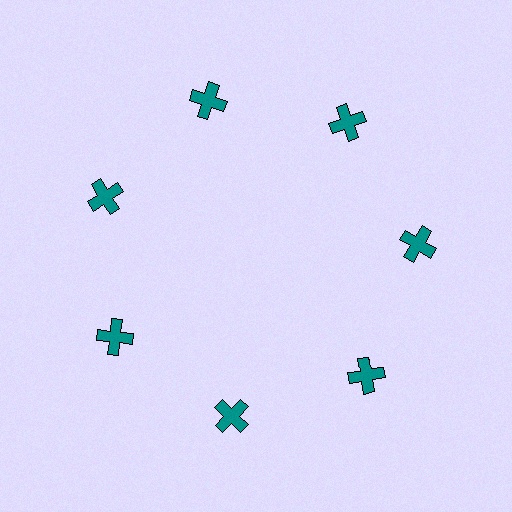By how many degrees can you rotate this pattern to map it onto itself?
The pattern maps onto itself every 51 degrees of rotation.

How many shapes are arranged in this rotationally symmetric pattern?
There are 7 shapes, arranged in 7 groups of 1.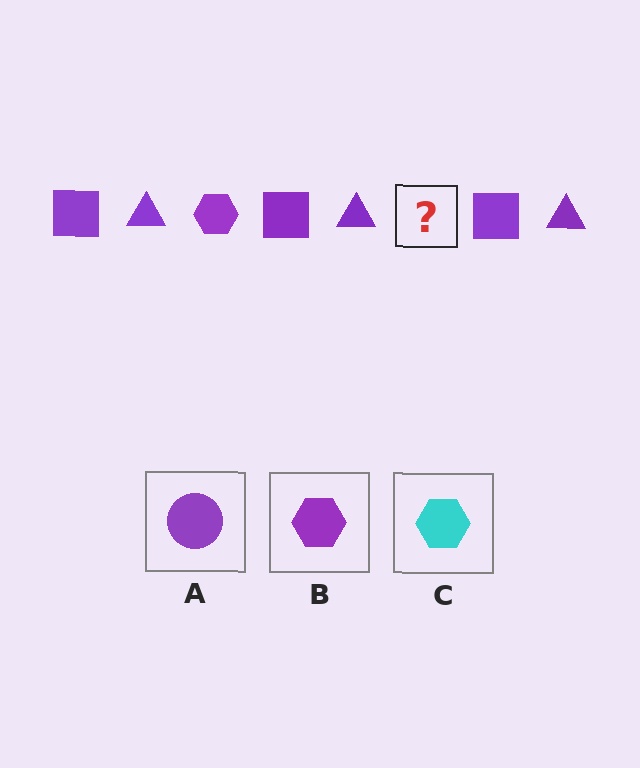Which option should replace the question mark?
Option B.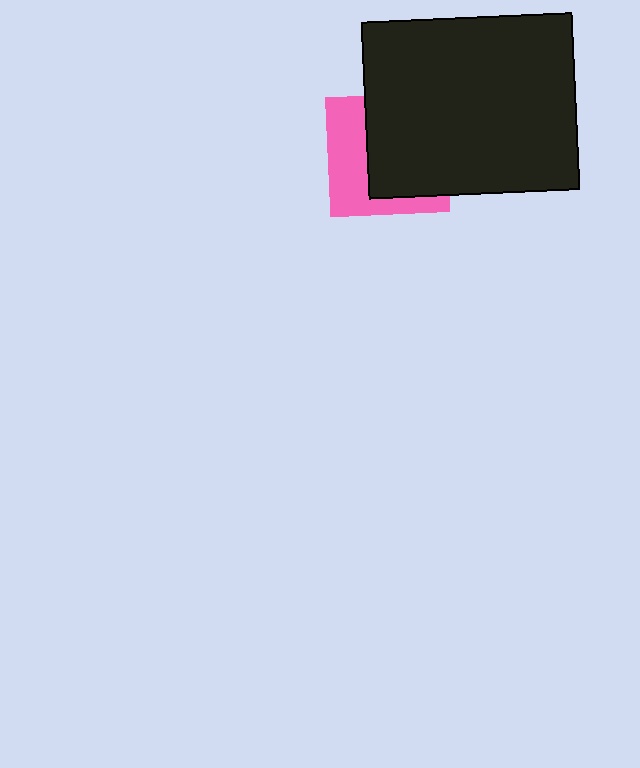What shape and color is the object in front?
The object in front is a black rectangle.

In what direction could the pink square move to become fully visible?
The pink square could move left. That would shift it out from behind the black rectangle entirely.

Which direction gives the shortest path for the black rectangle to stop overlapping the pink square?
Moving right gives the shortest separation.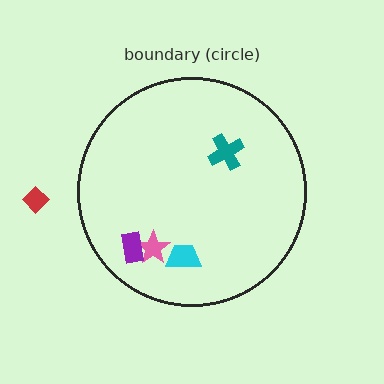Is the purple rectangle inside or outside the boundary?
Inside.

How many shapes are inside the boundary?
4 inside, 1 outside.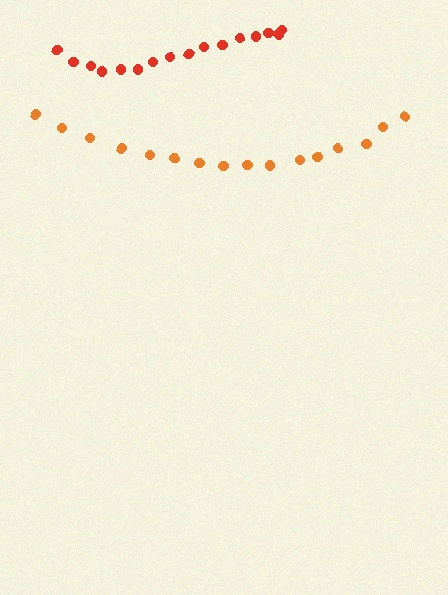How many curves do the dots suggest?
There are 2 distinct paths.